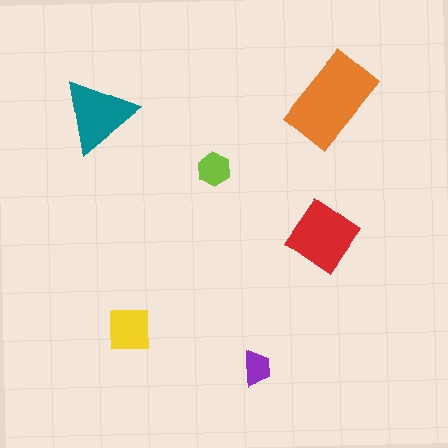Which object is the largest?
The orange rectangle.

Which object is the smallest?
The purple trapezoid.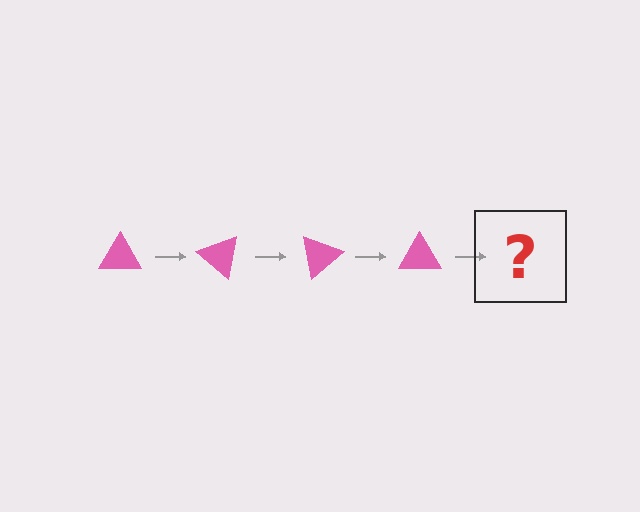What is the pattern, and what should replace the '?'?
The pattern is that the triangle rotates 40 degrees each step. The '?' should be a pink triangle rotated 160 degrees.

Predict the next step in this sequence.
The next step is a pink triangle rotated 160 degrees.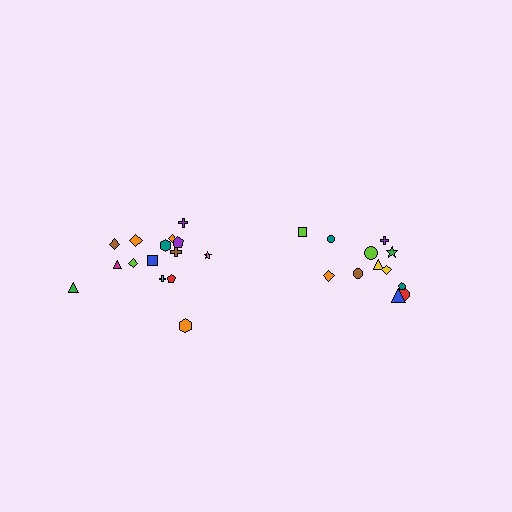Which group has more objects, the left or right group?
The left group.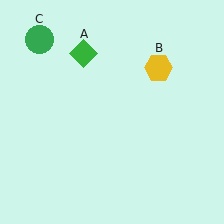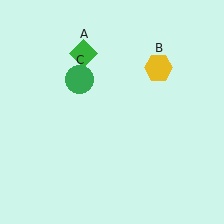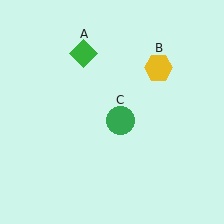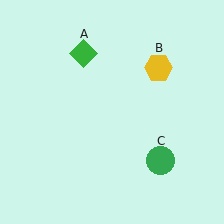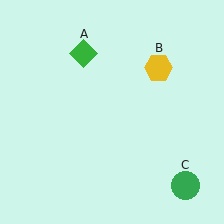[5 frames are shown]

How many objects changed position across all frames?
1 object changed position: green circle (object C).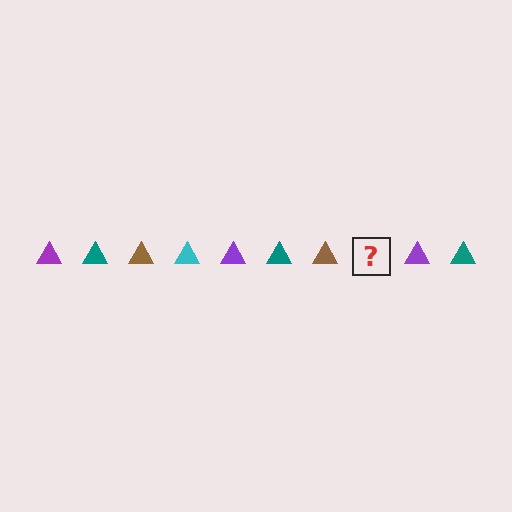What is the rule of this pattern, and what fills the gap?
The rule is that the pattern cycles through purple, teal, brown, cyan triangles. The gap should be filled with a cyan triangle.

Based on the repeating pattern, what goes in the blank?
The blank should be a cyan triangle.